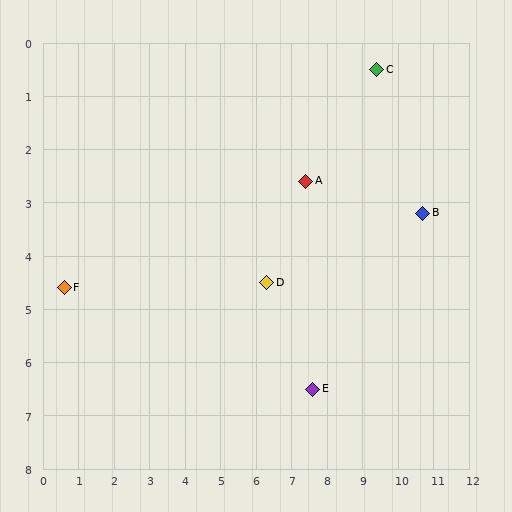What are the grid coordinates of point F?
Point F is at approximately (0.6, 4.6).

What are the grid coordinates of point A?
Point A is at approximately (7.4, 2.6).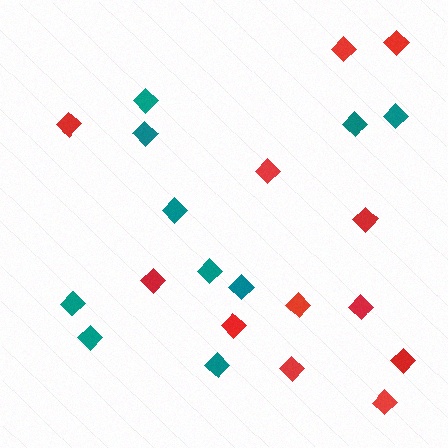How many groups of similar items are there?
There are 2 groups: one group of teal diamonds (10) and one group of red diamonds (12).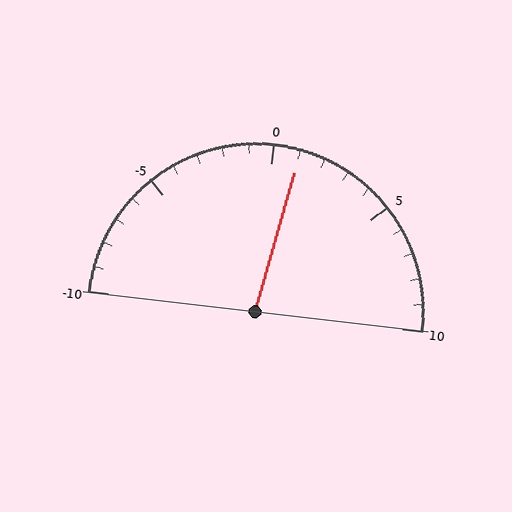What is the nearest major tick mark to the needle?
The nearest major tick mark is 0.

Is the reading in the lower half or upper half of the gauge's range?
The reading is in the upper half of the range (-10 to 10).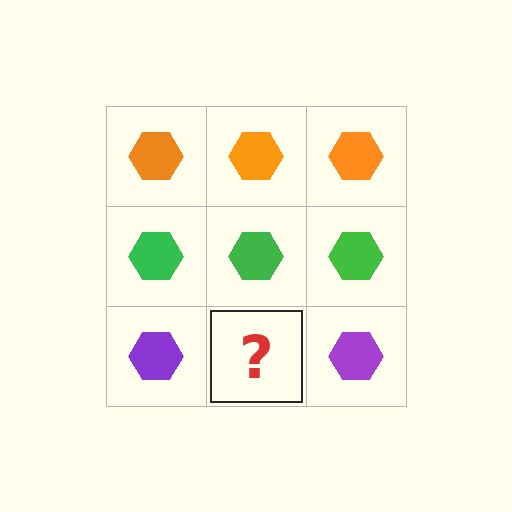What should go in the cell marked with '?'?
The missing cell should contain a purple hexagon.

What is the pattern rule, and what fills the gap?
The rule is that each row has a consistent color. The gap should be filled with a purple hexagon.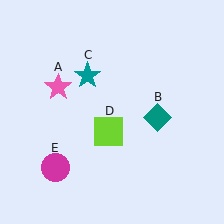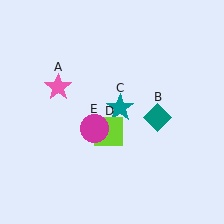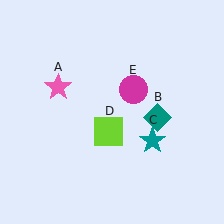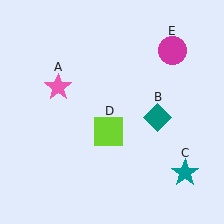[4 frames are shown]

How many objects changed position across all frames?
2 objects changed position: teal star (object C), magenta circle (object E).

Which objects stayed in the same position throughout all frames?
Pink star (object A) and teal diamond (object B) and lime square (object D) remained stationary.